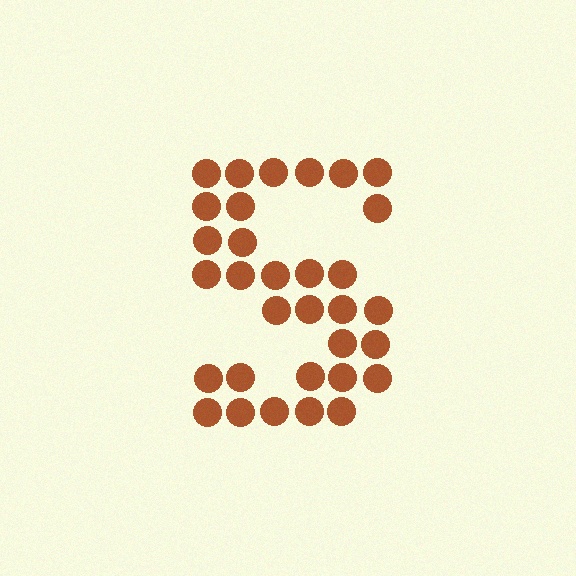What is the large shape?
The large shape is the letter S.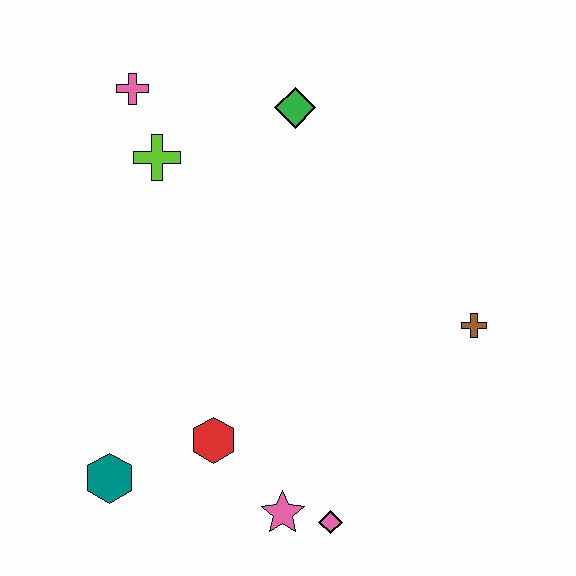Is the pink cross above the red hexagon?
Yes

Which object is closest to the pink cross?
The lime cross is closest to the pink cross.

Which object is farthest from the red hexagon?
The pink cross is farthest from the red hexagon.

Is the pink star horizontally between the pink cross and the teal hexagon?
No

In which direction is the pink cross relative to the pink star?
The pink cross is above the pink star.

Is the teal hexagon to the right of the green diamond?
No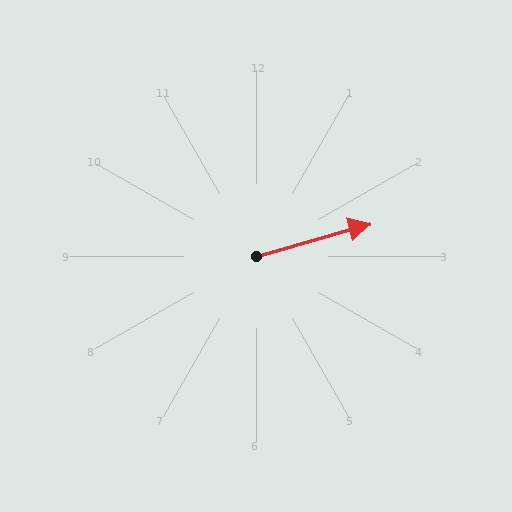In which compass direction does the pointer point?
East.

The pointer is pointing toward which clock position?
Roughly 2 o'clock.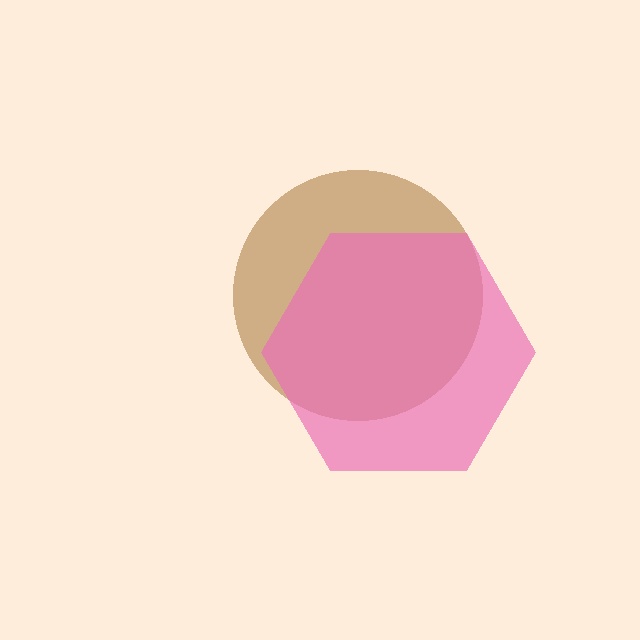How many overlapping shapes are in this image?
There are 2 overlapping shapes in the image.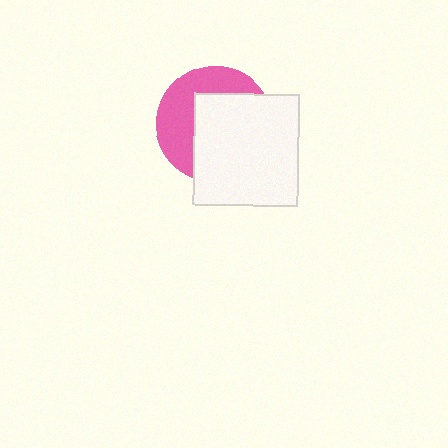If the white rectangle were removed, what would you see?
You would see the complete pink circle.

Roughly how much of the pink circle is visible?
A small part of it is visible (roughly 42%).